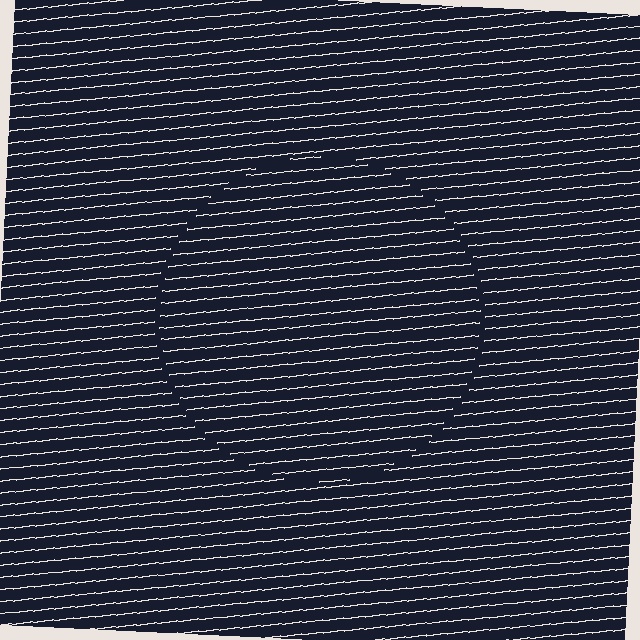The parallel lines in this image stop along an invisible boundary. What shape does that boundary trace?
An illusory circle. The interior of the shape contains the same grating, shifted by half a period — the contour is defined by the phase discontinuity where line-ends from the inner and outer gratings abut.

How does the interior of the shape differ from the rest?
The interior of the shape contains the same grating, shifted by half a period — the contour is defined by the phase discontinuity where line-ends from the inner and outer gratings abut.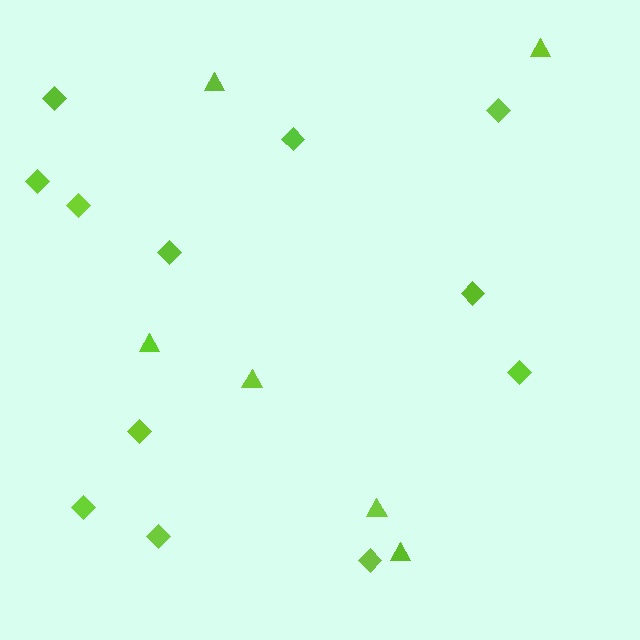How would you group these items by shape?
There are 2 groups: one group of triangles (6) and one group of diamonds (12).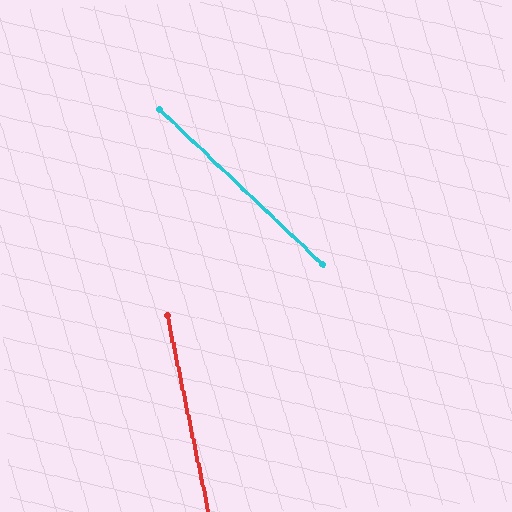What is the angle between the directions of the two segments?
Approximately 35 degrees.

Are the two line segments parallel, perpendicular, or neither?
Neither parallel nor perpendicular — they differ by about 35°.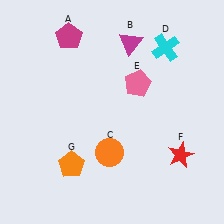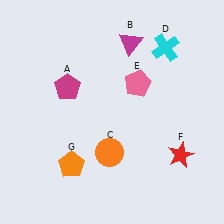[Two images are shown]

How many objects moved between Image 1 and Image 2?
1 object moved between the two images.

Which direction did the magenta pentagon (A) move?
The magenta pentagon (A) moved down.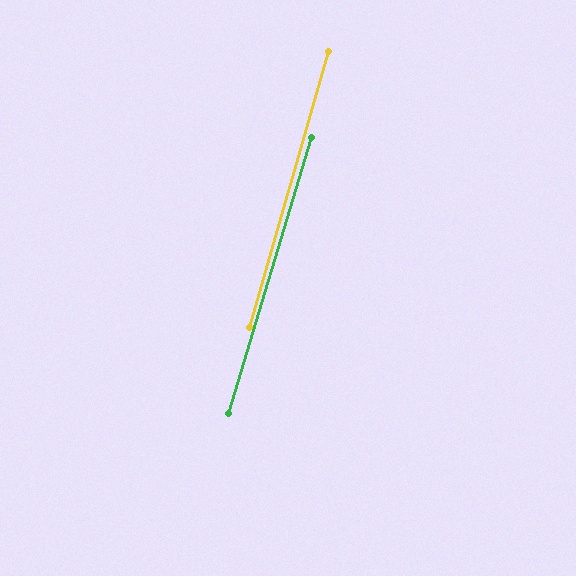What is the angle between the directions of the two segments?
Approximately 1 degree.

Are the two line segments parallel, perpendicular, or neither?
Parallel — their directions differ by only 0.7°.